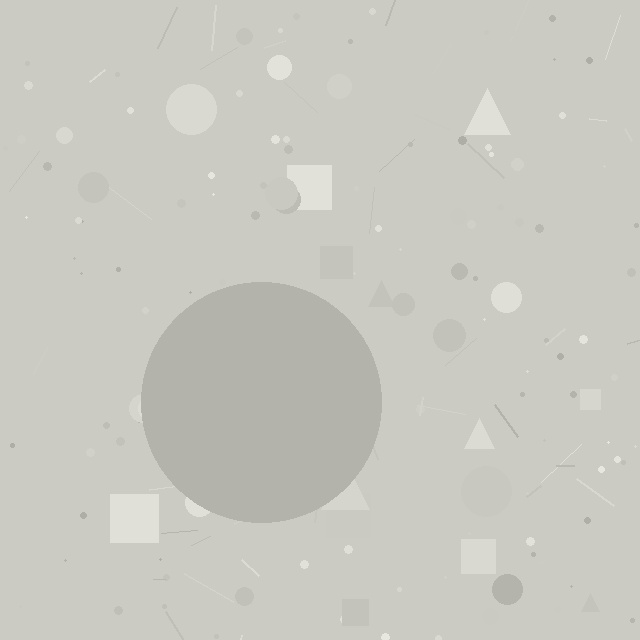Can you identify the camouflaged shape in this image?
The camouflaged shape is a circle.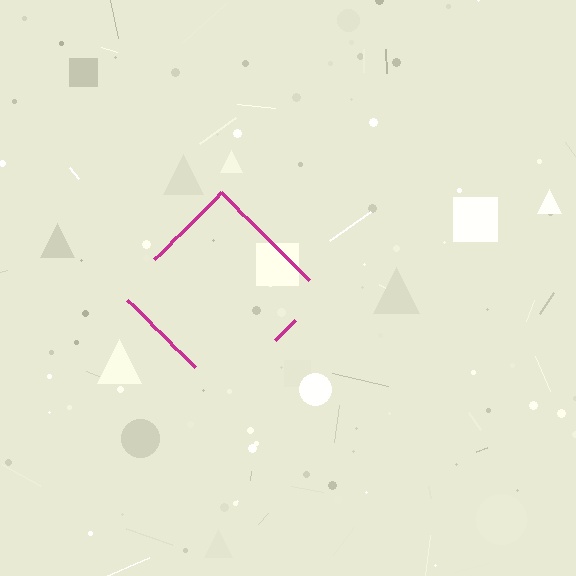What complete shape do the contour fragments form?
The contour fragments form a diamond.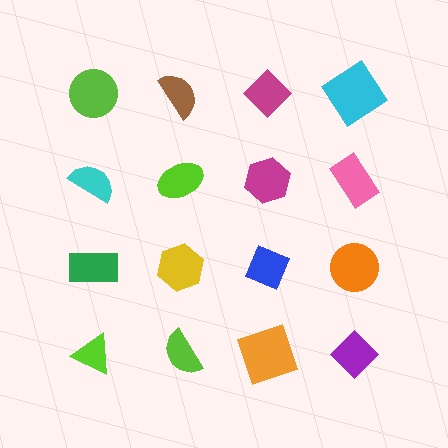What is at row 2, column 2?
A lime ellipse.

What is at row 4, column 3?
An orange square.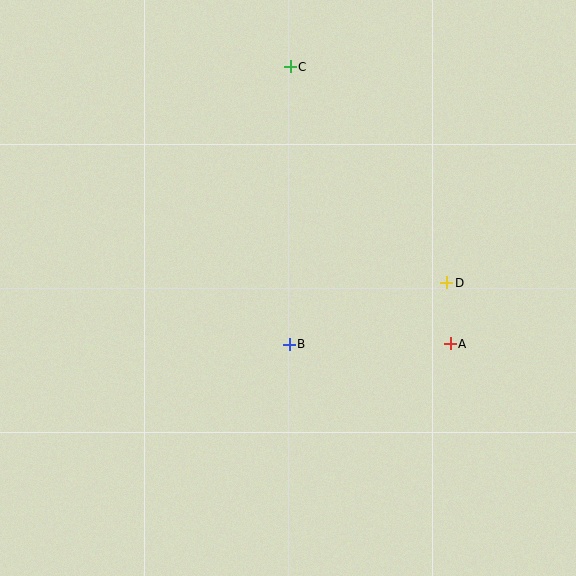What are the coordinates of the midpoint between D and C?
The midpoint between D and C is at (368, 175).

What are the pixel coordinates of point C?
Point C is at (290, 67).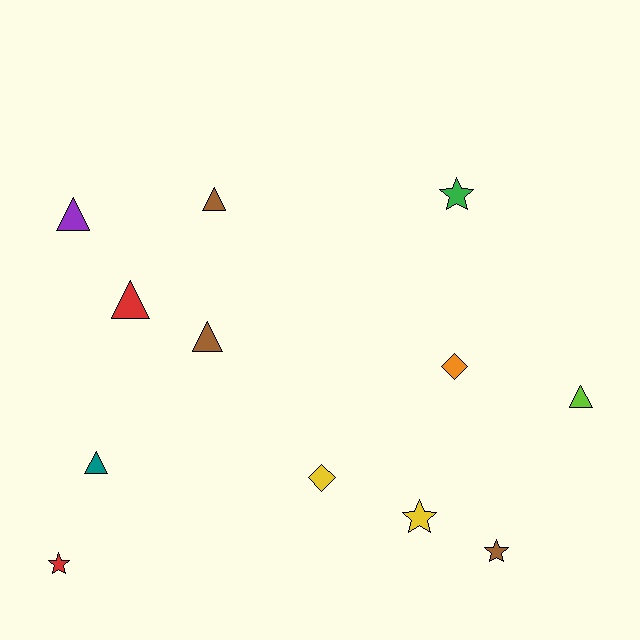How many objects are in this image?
There are 12 objects.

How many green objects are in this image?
There is 1 green object.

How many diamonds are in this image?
There are 2 diamonds.